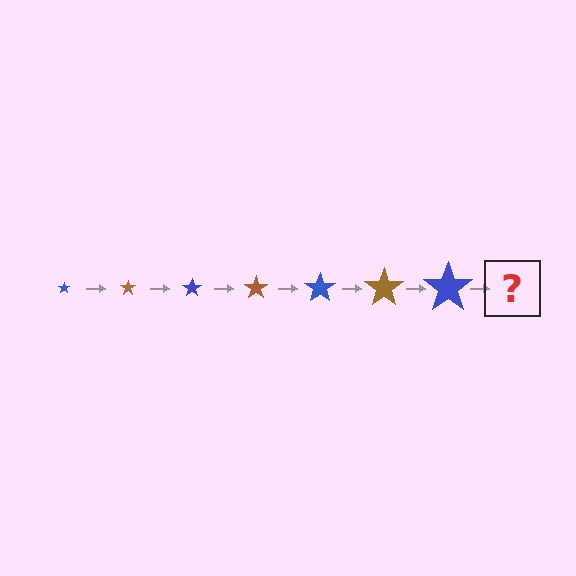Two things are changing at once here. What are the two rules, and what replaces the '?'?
The two rules are that the star grows larger each step and the color cycles through blue and brown. The '?' should be a brown star, larger than the previous one.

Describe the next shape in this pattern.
It should be a brown star, larger than the previous one.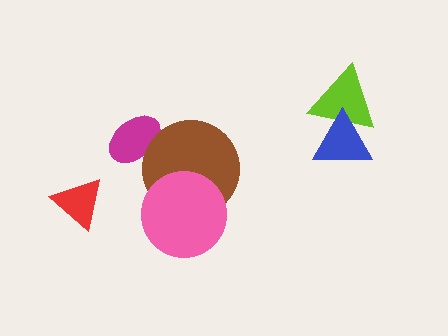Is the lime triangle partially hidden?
Yes, it is partially covered by another shape.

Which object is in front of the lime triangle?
The blue triangle is in front of the lime triangle.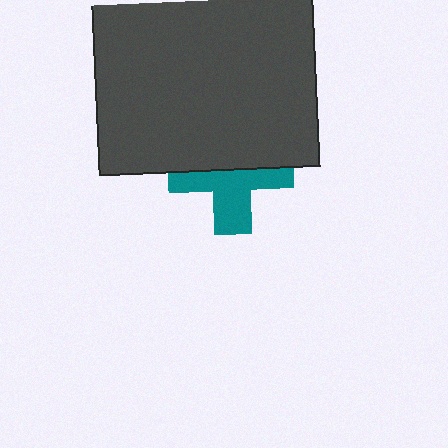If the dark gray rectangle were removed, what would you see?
You would see the complete teal cross.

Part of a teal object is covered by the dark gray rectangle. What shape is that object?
It is a cross.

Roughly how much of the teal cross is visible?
About half of it is visible (roughly 52%).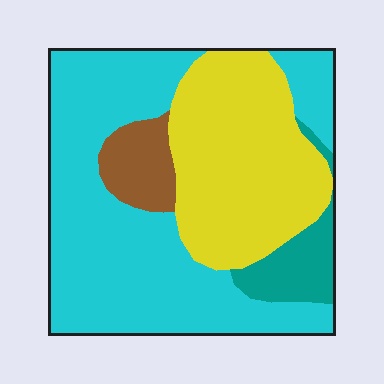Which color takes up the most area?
Cyan, at roughly 50%.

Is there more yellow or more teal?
Yellow.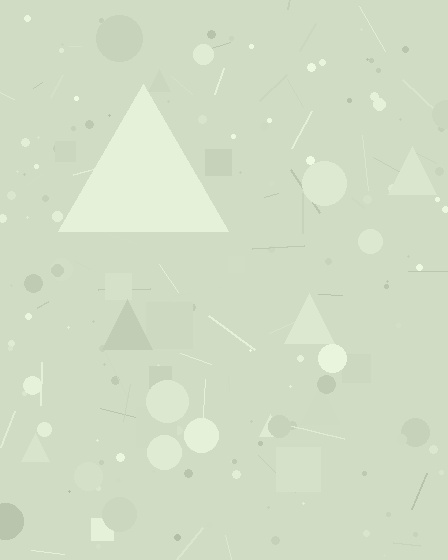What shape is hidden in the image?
A triangle is hidden in the image.